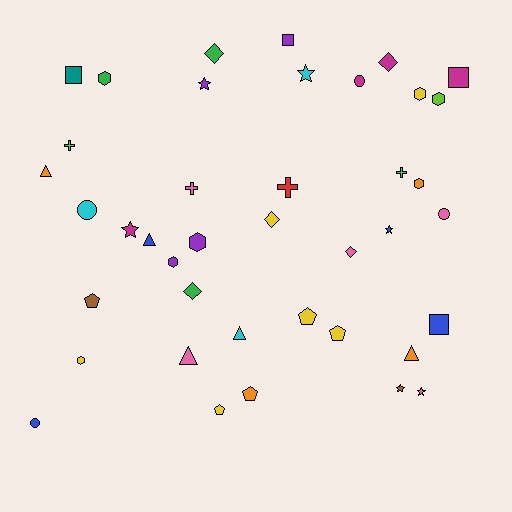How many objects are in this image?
There are 40 objects.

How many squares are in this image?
There are 4 squares.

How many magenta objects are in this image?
There are 4 magenta objects.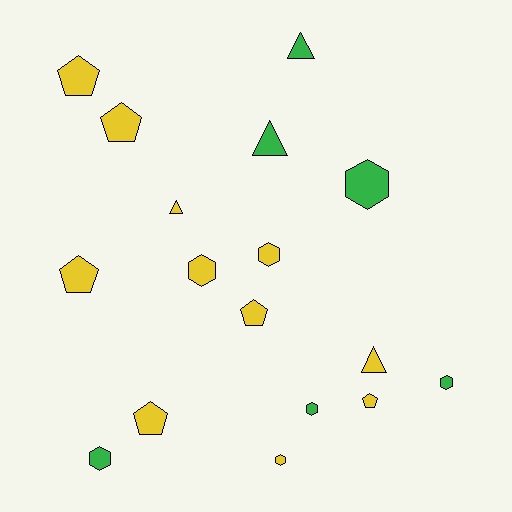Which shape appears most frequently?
Hexagon, with 7 objects.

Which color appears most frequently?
Yellow, with 11 objects.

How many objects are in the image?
There are 17 objects.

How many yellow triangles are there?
There are 2 yellow triangles.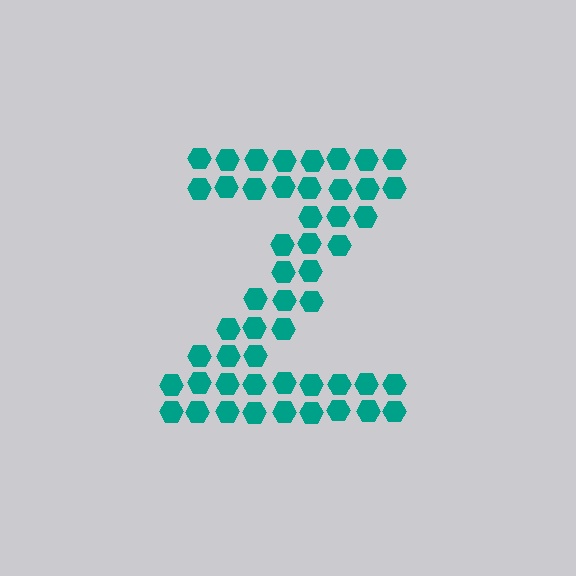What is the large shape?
The large shape is the letter Z.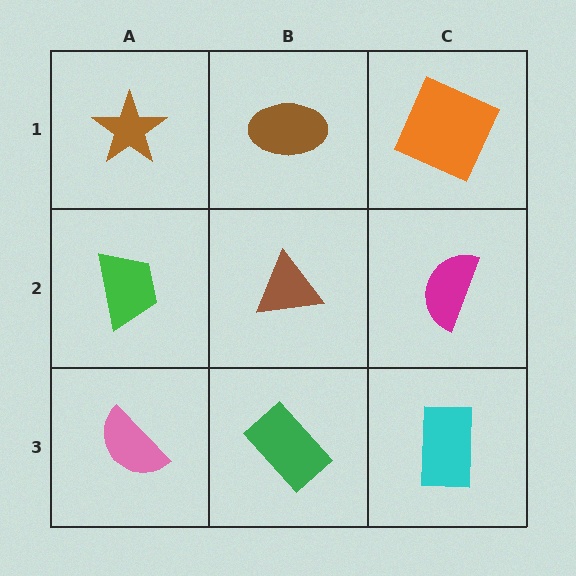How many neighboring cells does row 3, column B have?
3.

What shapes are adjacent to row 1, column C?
A magenta semicircle (row 2, column C), a brown ellipse (row 1, column B).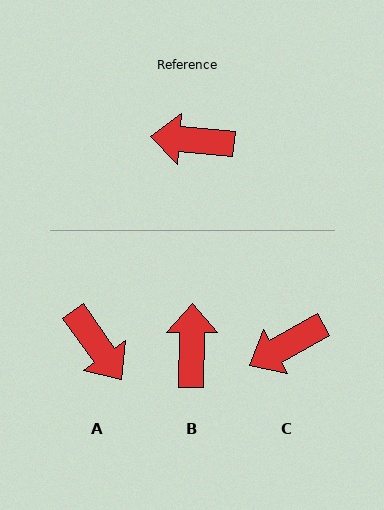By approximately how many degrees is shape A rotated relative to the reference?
Approximately 131 degrees counter-clockwise.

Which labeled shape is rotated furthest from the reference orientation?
A, about 131 degrees away.